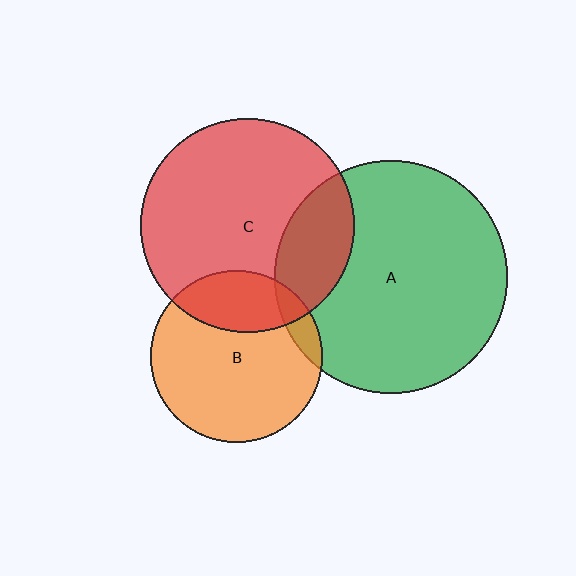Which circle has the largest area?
Circle A (green).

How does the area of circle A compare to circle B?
Approximately 1.9 times.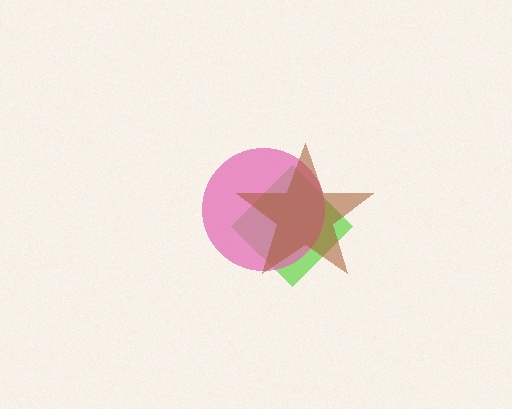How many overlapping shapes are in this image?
There are 3 overlapping shapes in the image.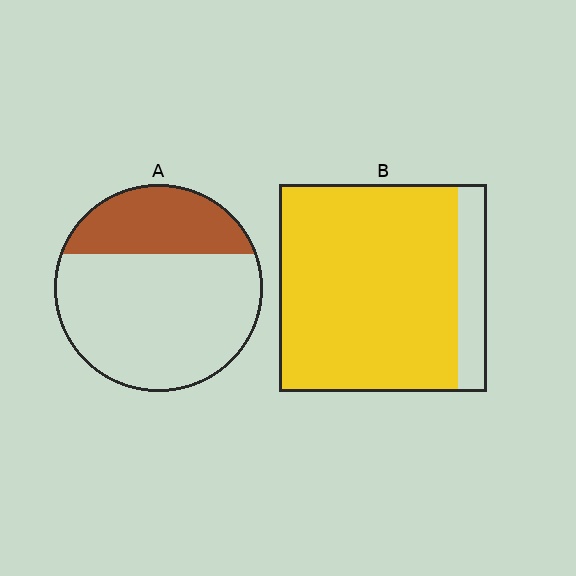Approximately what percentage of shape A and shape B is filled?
A is approximately 30% and B is approximately 85%.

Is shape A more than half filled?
No.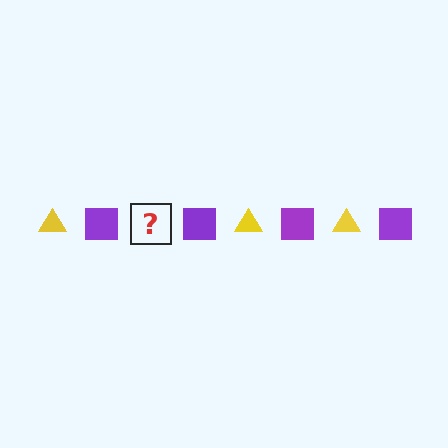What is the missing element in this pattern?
The missing element is a yellow triangle.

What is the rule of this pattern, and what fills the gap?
The rule is that the pattern alternates between yellow triangle and purple square. The gap should be filled with a yellow triangle.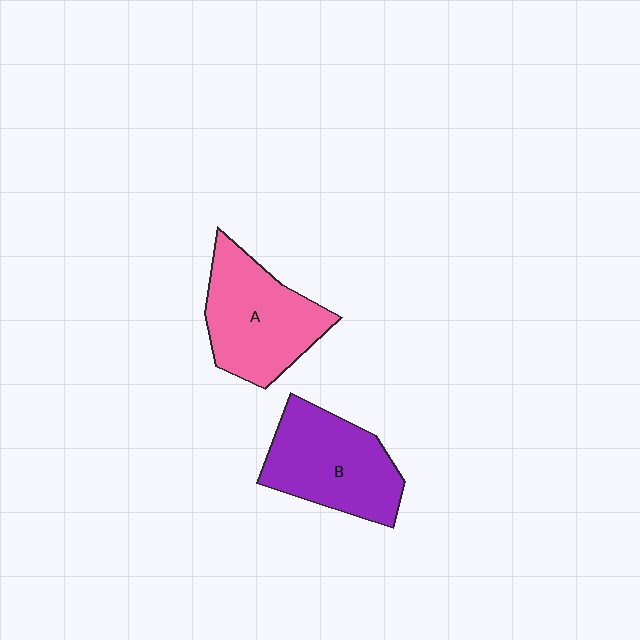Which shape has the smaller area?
Shape B (purple).